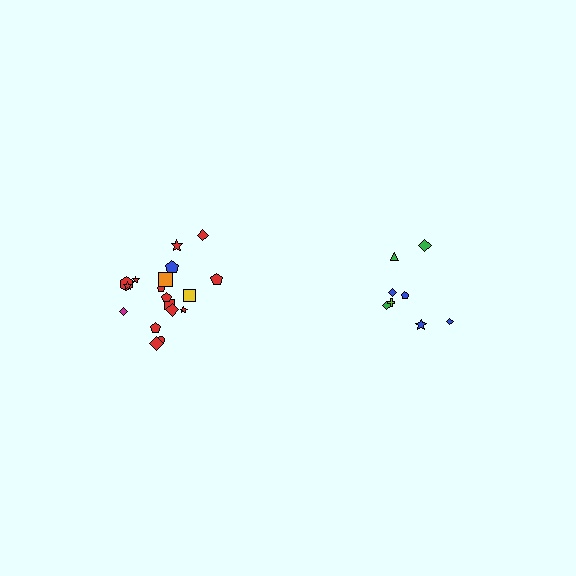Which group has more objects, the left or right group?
The left group.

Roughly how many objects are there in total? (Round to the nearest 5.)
Roughly 25 objects in total.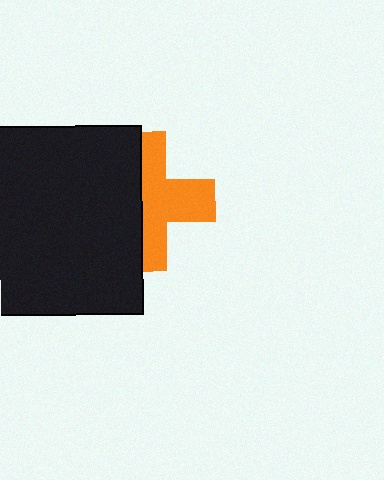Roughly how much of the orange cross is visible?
About half of it is visible (roughly 53%).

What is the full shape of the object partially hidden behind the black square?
The partially hidden object is an orange cross.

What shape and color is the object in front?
The object in front is a black square.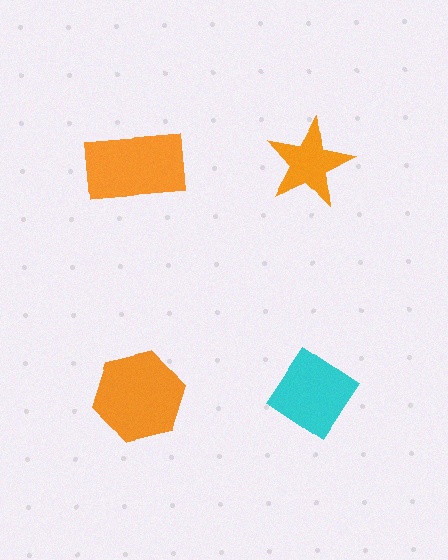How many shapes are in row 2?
2 shapes.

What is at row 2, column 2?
A cyan diamond.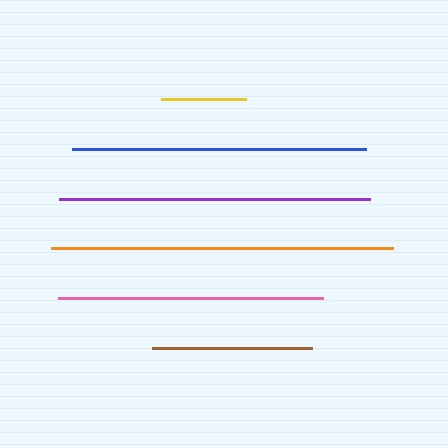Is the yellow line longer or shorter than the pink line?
The pink line is longer than the yellow line.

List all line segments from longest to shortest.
From longest to shortest: orange, purple, blue, pink, brown, yellow.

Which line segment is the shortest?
The yellow line is the shortest at approximately 85 pixels.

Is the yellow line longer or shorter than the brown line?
The brown line is longer than the yellow line.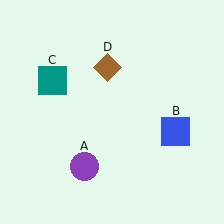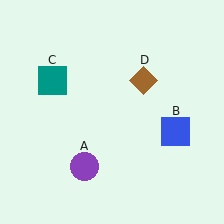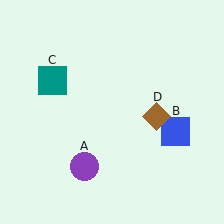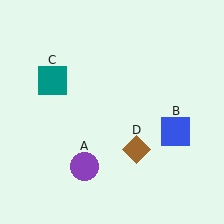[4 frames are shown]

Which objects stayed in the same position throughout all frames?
Purple circle (object A) and blue square (object B) and teal square (object C) remained stationary.